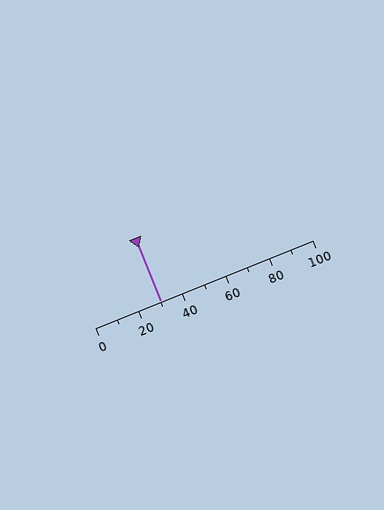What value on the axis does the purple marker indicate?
The marker indicates approximately 30.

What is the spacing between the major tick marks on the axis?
The major ticks are spaced 20 apart.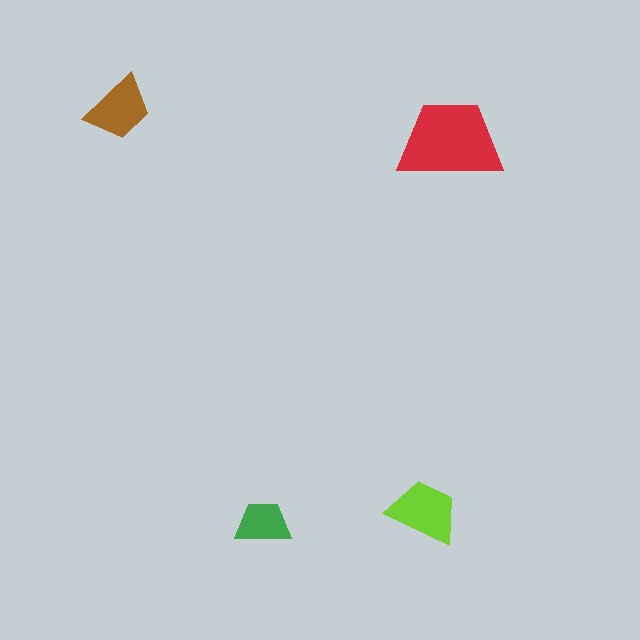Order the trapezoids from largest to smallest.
the red one, the lime one, the brown one, the green one.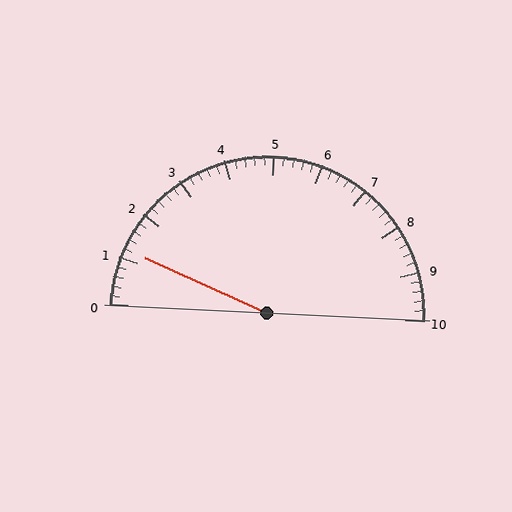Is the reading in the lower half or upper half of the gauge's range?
The reading is in the lower half of the range (0 to 10).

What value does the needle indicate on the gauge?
The needle indicates approximately 1.2.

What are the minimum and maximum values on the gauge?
The gauge ranges from 0 to 10.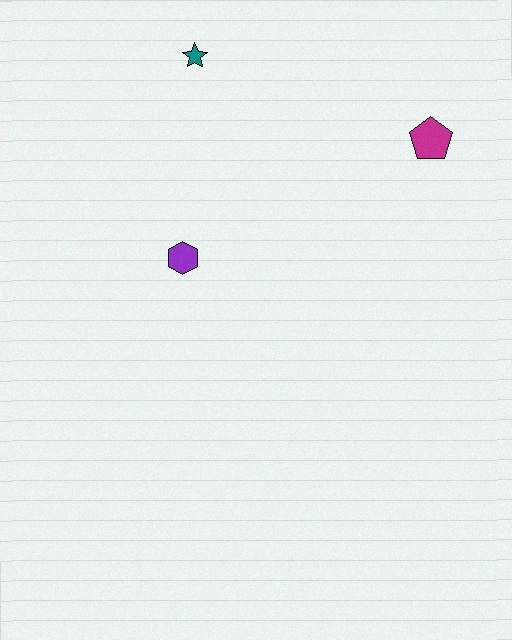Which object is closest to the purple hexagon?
The teal star is closest to the purple hexagon.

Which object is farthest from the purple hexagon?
The magenta pentagon is farthest from the purple hexagon.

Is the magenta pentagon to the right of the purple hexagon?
Yes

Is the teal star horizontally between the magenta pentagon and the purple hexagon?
Yes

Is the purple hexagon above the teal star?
No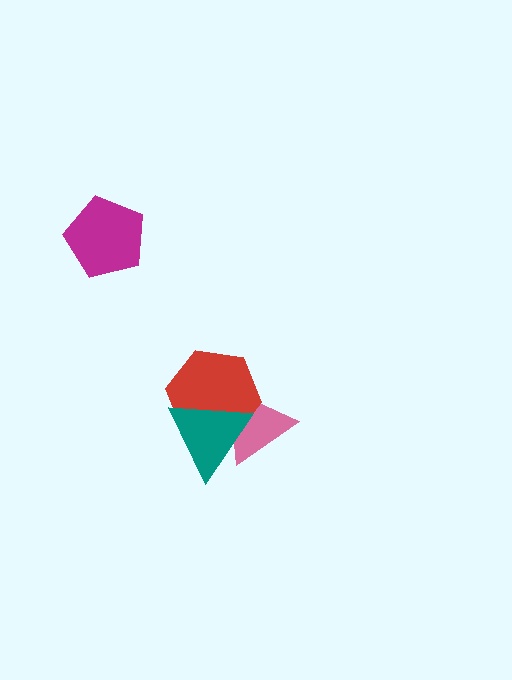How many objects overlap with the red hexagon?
2 objects overlap with the red hexagon.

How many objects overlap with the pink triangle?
2 objects overlap with the pink triangle.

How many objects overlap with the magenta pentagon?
0 objects overlap with the magenta pentagon.